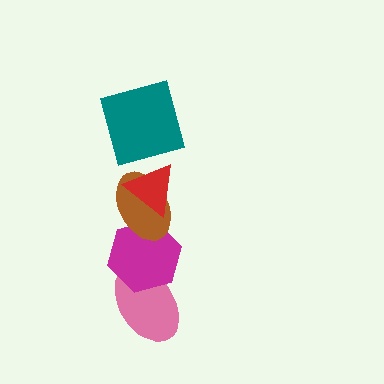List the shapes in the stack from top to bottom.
From top to bottom: the teal square, the red triangle, the brown ellipse, the magenta hexagon, the pink ellipse.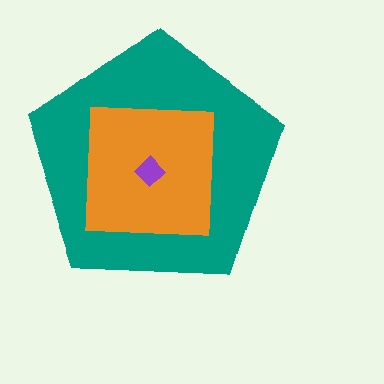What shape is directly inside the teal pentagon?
The orange square.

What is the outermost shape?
The teal pentagon.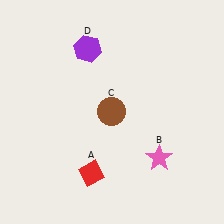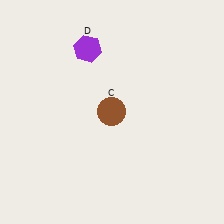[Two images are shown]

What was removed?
The red diamond (A), the pink star (B) were removed in Image 2.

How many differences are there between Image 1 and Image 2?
There are 2 differences between the two images.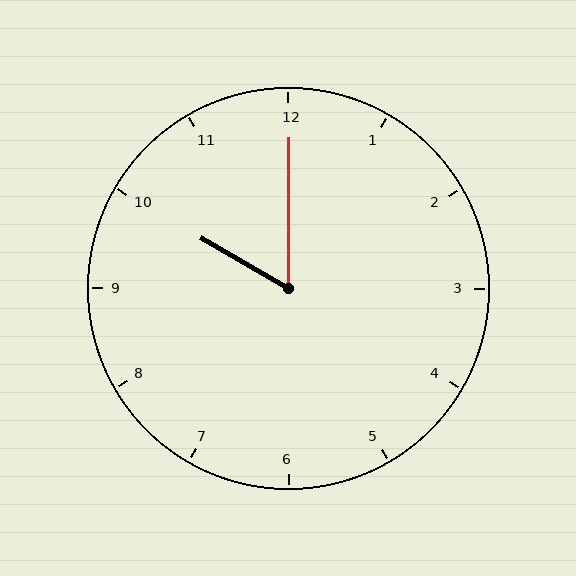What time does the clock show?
10:00.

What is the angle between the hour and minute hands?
Approximately 60 degrees.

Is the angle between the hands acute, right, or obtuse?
It is acute.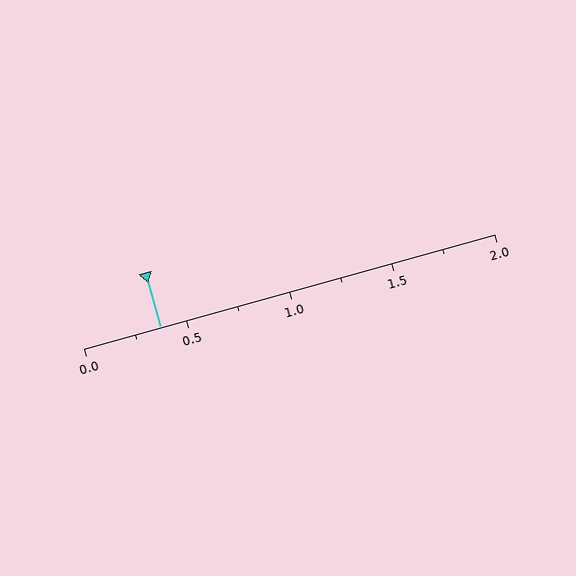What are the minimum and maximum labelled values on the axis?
The axis runs from 0.0 to 2.0.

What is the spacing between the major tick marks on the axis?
The major ticks are spaced 0.5 apart.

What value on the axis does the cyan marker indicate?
The marker indicates approximately 0.38.